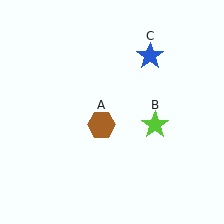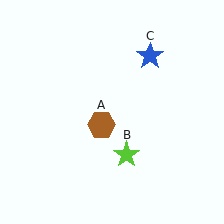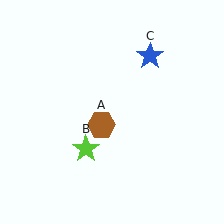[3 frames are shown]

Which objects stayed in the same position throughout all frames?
Brown hexagon (object A) and blue star (object C) remained stationary.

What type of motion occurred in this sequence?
The lime star (object B) rotated clockwise around the center of the scene.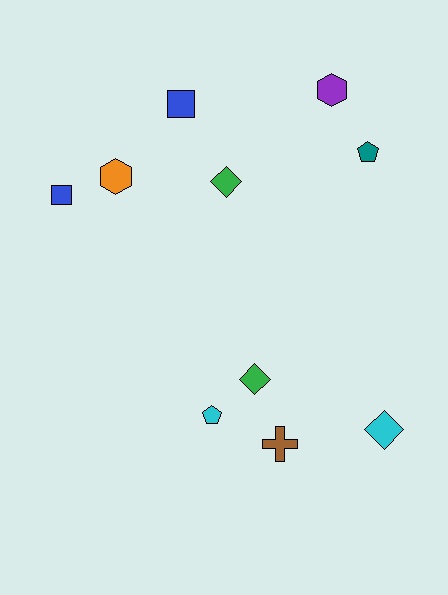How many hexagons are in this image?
There are 2 hexagons.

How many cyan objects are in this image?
There are 2 cyan objects.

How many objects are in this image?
There are 10 objects.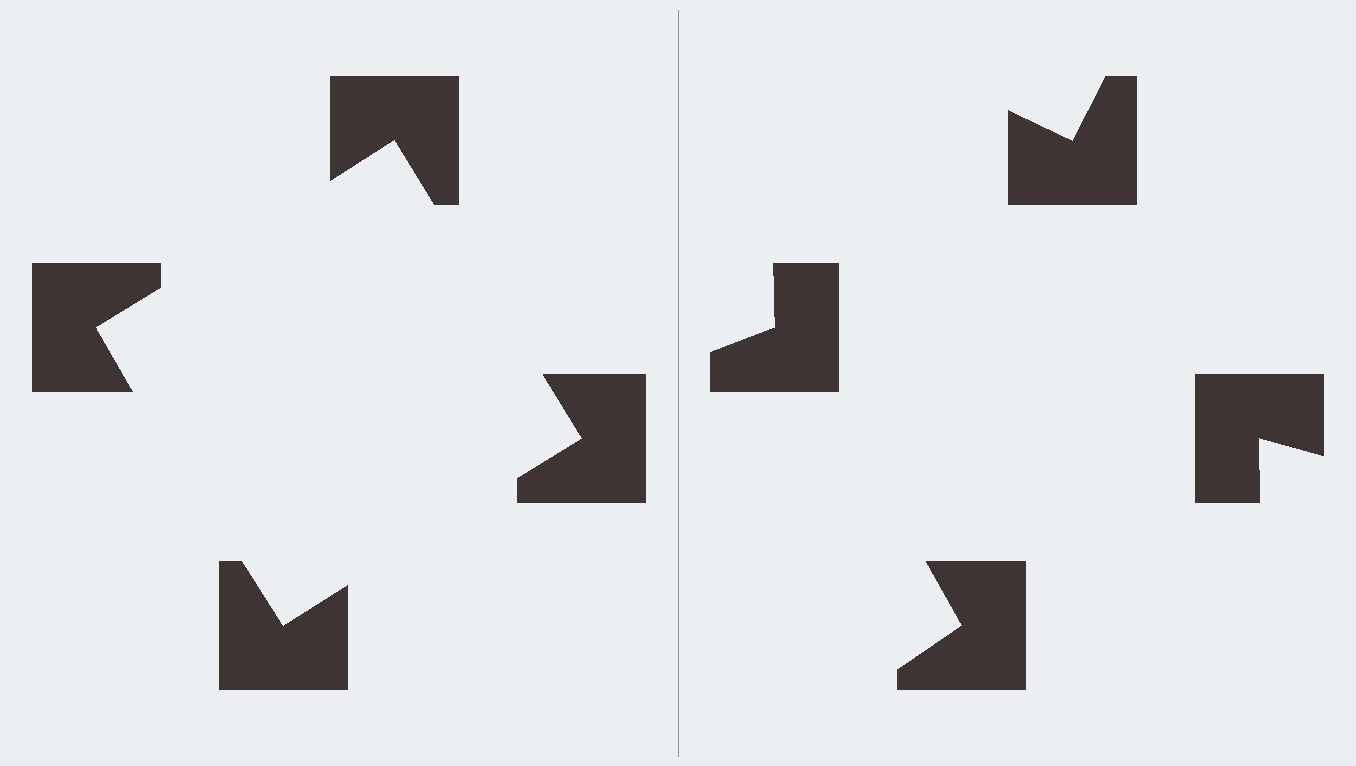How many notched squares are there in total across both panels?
8 — 4 on each side.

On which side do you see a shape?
An illusory square appears on the left side. On the right side the wedge cuts are rotated, so no coherent shape forms.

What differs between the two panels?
The notched squares are positioned identically on both sides; only the wedge orientations differ. On the left they align to a square; on the right they are misaligned.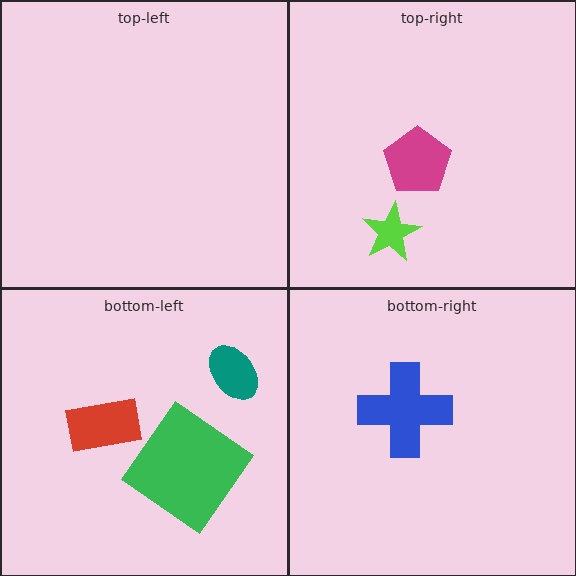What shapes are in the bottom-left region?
The teal ellipse, the green diamond, the red rectangle.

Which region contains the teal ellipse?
The bottom-left region.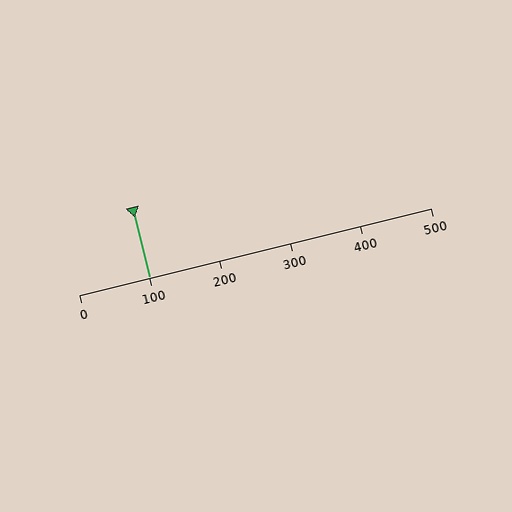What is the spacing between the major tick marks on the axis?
The major ticks are spaced 100 apart.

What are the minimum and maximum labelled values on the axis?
The axis runs from 0 to 500.